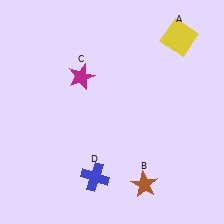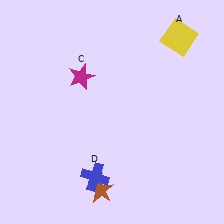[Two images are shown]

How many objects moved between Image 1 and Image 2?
1 object moved between the two images.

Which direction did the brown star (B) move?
The brown star (B) moved left.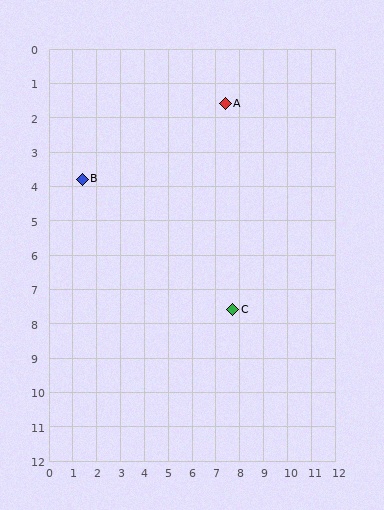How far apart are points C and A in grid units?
Points C and A are about 6.0 grid units apart.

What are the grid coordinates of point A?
Point A is at approximately (7.4, 1.6).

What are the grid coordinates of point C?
Point C is at approximately (7.7, 7.6).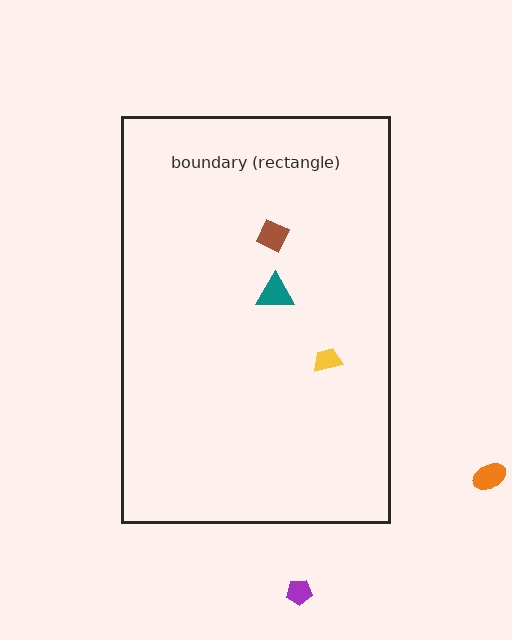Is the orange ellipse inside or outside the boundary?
Outside.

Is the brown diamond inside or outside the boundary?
Inside.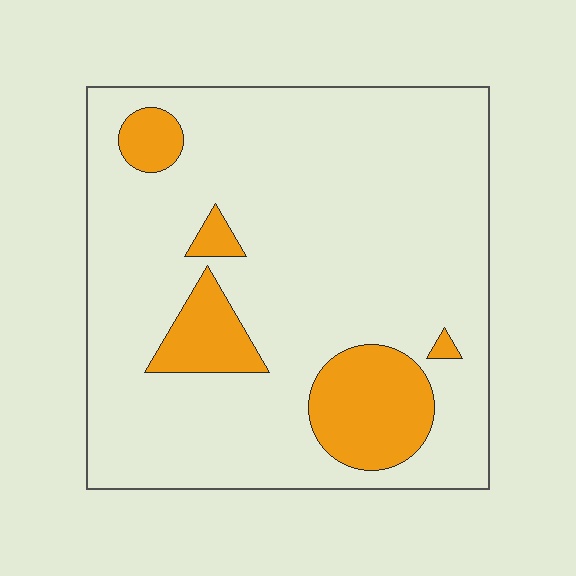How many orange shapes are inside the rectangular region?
5.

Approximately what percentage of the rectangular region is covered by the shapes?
Approximately 15%.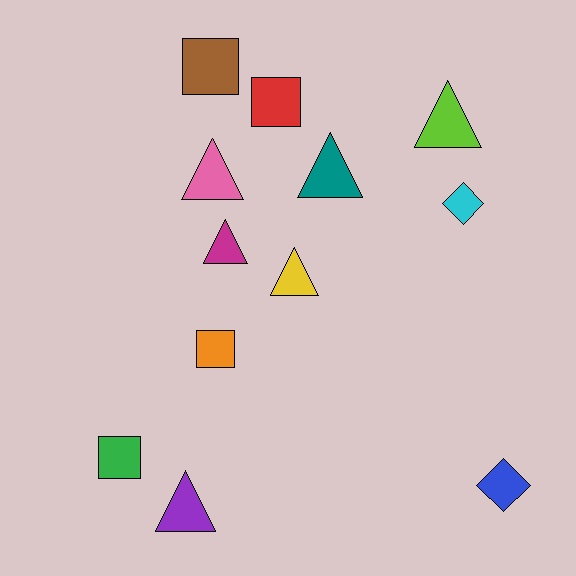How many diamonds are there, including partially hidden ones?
There are 2 diamonds.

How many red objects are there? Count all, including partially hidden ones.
There is 1 red object.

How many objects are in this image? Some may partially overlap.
There are 12 objects.